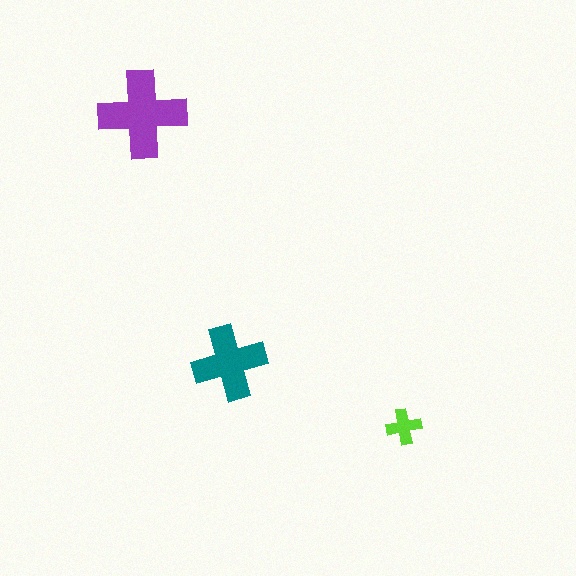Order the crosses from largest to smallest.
the purple one, the teal one, the lime one.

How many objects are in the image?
There are 3 objects in the image.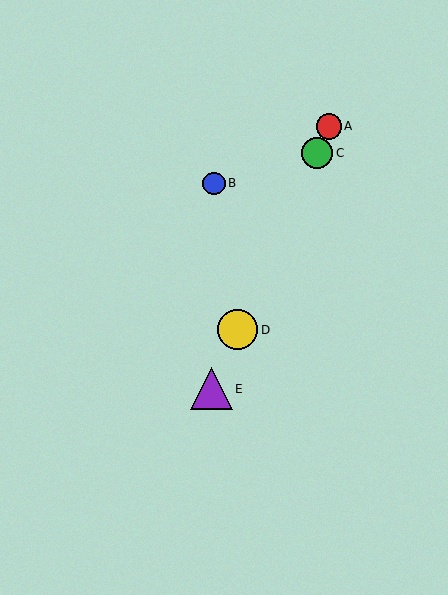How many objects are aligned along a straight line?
4 objects (A, C, D, E) are aligned along a straight line.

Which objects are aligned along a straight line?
Objects A, C, D, E are aligned along a straight line.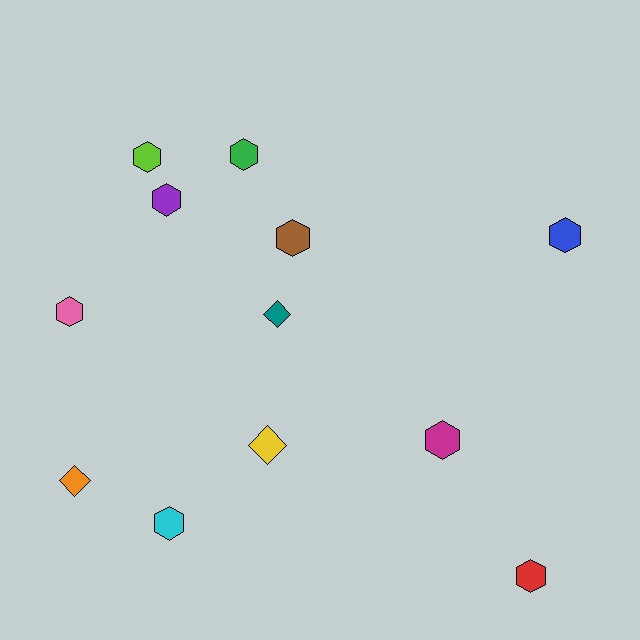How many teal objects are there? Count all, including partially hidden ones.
There is 1 teal object.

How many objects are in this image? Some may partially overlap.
There are 12 objects.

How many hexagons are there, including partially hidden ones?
There are 9 hexagons.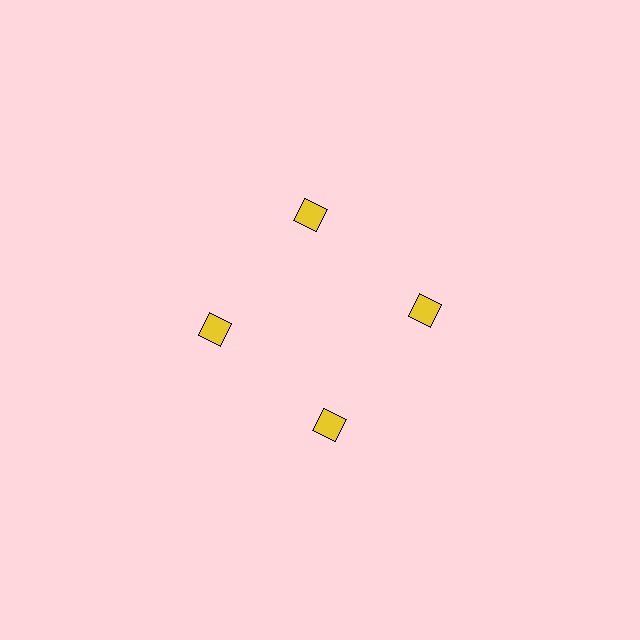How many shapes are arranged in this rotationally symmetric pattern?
There are 4 shapes, arranged in 4 groups of 1.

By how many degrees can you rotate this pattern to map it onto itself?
The pattern maps onto itself every 90 degrees of rotation.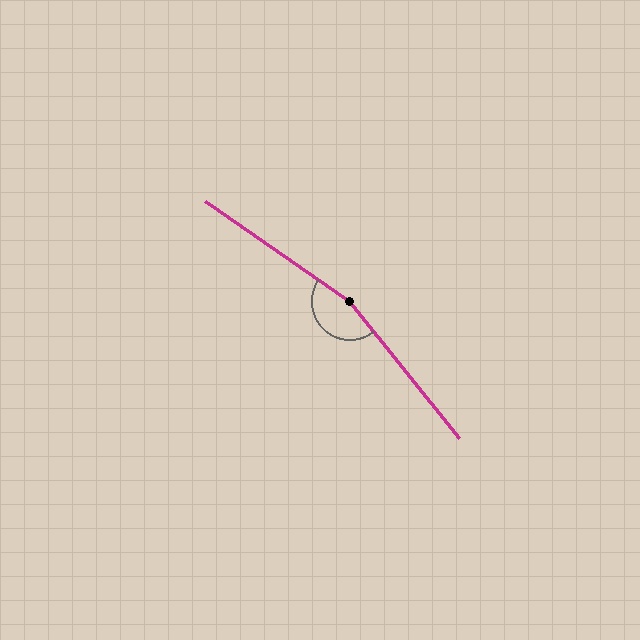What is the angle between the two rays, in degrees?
Approximately 164 degrees.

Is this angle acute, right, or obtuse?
It is obtuse.